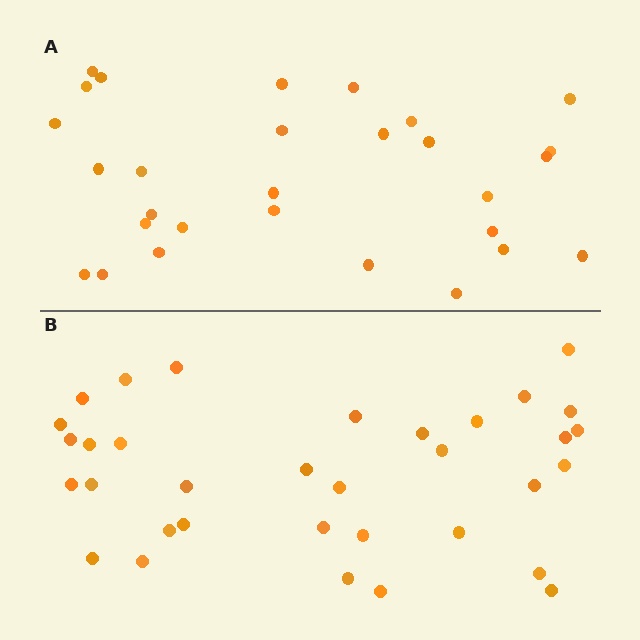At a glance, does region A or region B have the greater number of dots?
Region B (the bottom region) has more dots.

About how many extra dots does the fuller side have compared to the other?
Region B has about 5 more dots than region A.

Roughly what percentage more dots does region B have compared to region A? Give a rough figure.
About 15% more.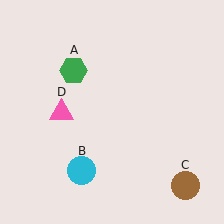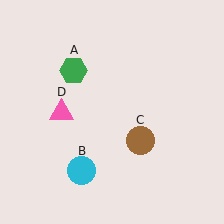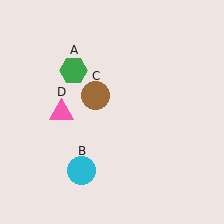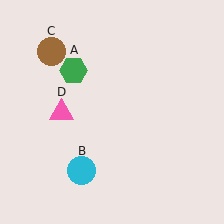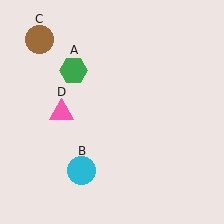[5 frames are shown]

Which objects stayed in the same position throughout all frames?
Green hexagon (object A) and cyan circle (object B) and pink triangle (object D) remained stationary.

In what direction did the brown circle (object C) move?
The brown circle (object C) moved up and to the left.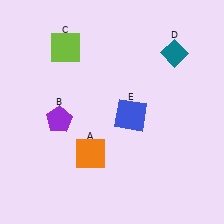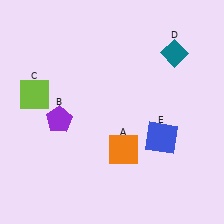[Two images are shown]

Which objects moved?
The objects that moved are: the orange square (A), the lime square (C), the blue square (E).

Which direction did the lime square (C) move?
The lime square (C) moved down.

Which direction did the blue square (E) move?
The blue square (E) moved right.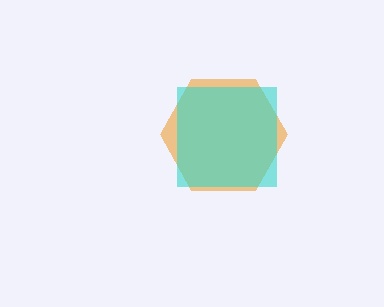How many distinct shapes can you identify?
There are 2 distinct shapes: an orange hexagon, a cyan square.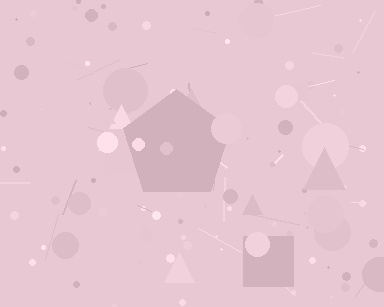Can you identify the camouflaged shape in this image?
The camouflaged shape is a pentagon.